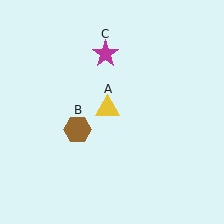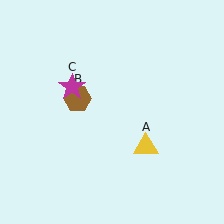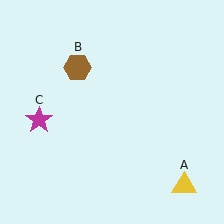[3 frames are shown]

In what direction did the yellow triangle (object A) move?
The yellow triangle (object A) moved down and to the right.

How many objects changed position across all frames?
3 objects changed position: yellow triangle (object A), brown hexagon (object B), magenta star (object C).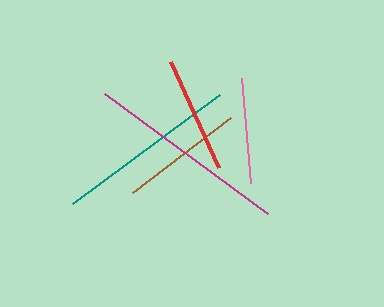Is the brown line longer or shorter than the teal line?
The teal line is longer than the brown line.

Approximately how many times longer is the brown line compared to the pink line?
The brown line is approximately 1.2 times the length of the pink line.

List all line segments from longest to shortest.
From longest to shortest: magenta, teal, brown, red, pink.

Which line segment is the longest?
The magenta line is the longest at approximately 203 pixels.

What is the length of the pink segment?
The pink segment is approximately 106 pixels long.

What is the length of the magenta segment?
The magenta segment is approximately 203 pixels long.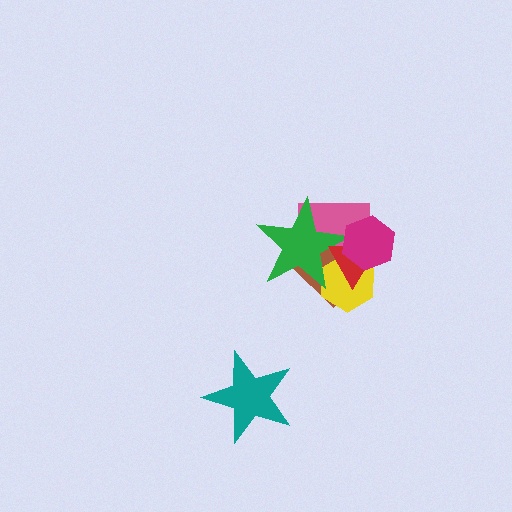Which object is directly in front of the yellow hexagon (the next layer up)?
The green star is directly in front of the yellow hexagon.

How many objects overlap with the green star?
5 objects overlap with the green star.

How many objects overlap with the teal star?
0 objects overlap with the teal star.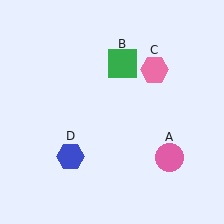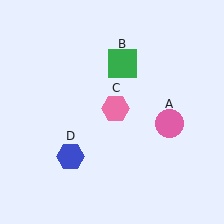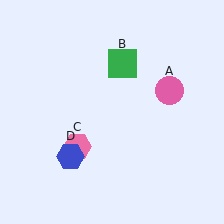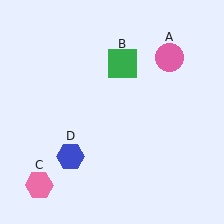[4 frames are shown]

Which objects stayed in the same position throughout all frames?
Green square (object B) and blue hexagon (object D) remained stationary.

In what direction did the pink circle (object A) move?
The pink circle (object A) moved up.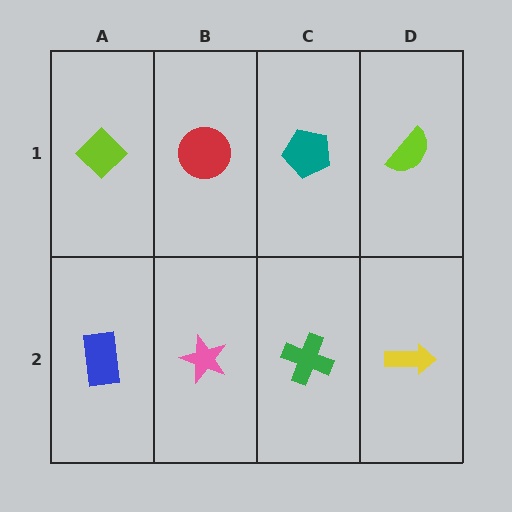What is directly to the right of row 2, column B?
A green cross.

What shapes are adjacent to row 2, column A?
A lime diamond (row 1, column A), a pink star (row 2, column B).